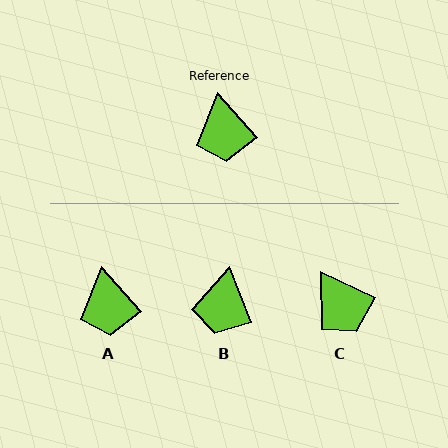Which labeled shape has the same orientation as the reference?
A.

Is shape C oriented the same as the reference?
No, it is off by about 23 degrees.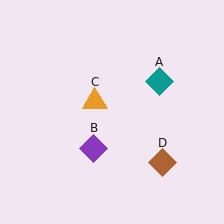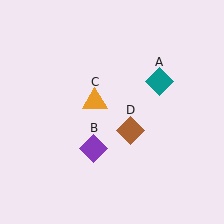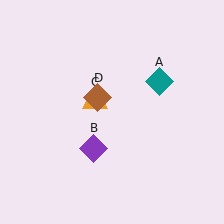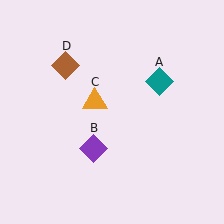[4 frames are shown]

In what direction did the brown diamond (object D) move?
The brown diamond (object D) moved up and to the left.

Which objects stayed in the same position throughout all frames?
Teal diamond (object A) and purple diamond (object B) and orange triangle (object C) remained stationary.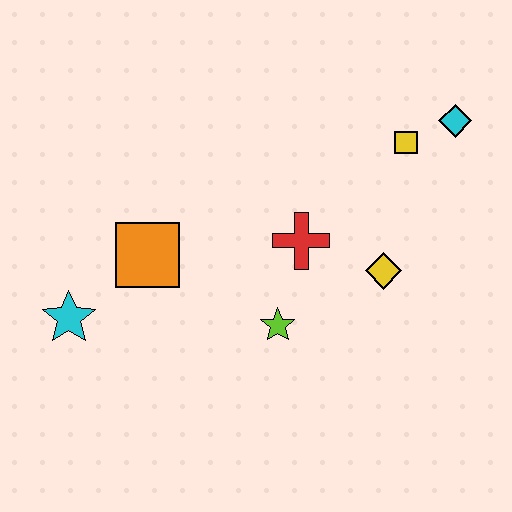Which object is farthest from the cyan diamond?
The cyan star is farthest from the cyan diamond.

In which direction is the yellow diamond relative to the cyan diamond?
The yellow diamond is below the cyan diamond.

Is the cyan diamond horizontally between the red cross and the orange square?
No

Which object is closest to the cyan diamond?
The yellow square is closest to the cyan diamond.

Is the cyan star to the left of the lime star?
Yes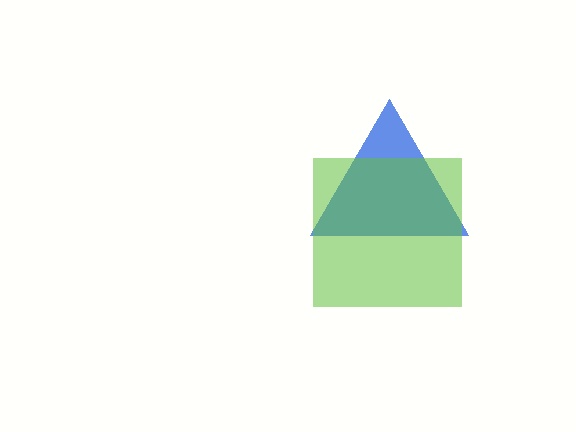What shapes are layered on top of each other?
The layered shapes are: a blue triangle, a lime square.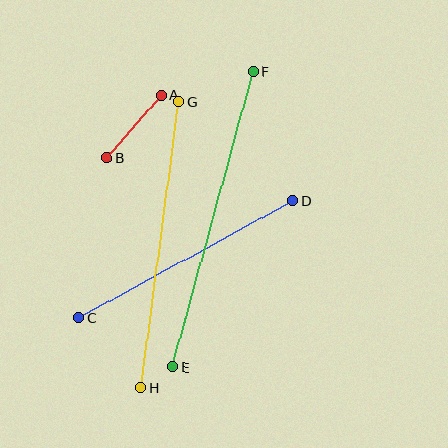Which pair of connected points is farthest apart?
Points E and F are farthest apart.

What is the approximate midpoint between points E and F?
The midpoint is at approximately (213, 219) pixels.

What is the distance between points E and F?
The distance is approximately 306 pixels.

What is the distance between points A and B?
The distance is approximately 83 pixels.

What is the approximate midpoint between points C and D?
The midpoint is at approximately (186, 259) pixels.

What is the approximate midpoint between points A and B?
The midpoint is at approximately (134, 126) pixels.